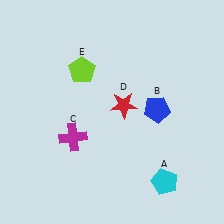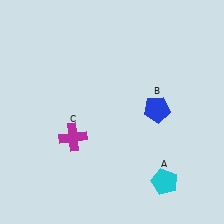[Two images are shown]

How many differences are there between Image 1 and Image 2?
There are 2 differences between the two images.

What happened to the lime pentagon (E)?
The lime pentagon (E) was removed in Image 2. It was in the top-left area of Image 1.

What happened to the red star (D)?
The red star (D) was removed in Image 2. It was in the top-right area of Image 1.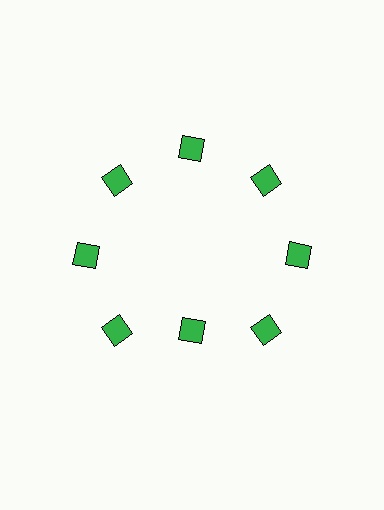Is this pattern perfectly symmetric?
No. The 8 green diamonds are arranged in a ring, but one element near the 6 o'clock position is pulled inward toward the center, breaking the 8-fold rotational symmetry.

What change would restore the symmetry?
The symmetry would be restored by moving it outward, back onto the ring so that all 8 diamonds sit at equal angles and equal distance from the center.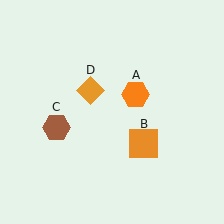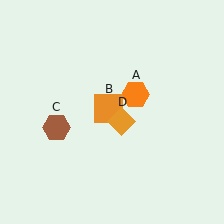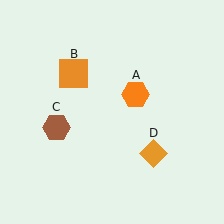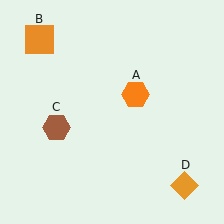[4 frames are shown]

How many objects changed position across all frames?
2 objects changed position: orange square (object B), orange diamond (object D).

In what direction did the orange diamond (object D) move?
The orange diamond (object D) moved down and to the right.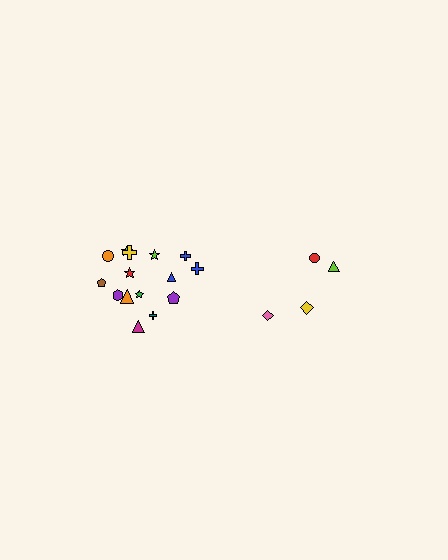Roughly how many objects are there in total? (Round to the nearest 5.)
Roughly 20 objects in total.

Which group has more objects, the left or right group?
The left group.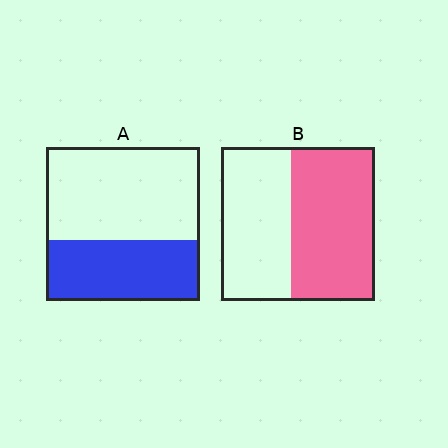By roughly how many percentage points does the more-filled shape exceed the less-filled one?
By roughly 15 percentage points (B over A).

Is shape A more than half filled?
No.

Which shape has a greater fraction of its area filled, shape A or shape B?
Shape B.